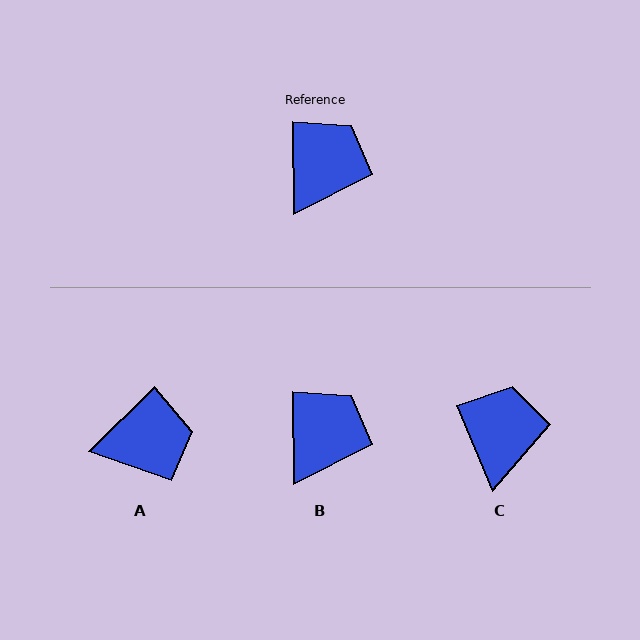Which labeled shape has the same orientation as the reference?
B.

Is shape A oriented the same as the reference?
No, it is off by about 46 degrees.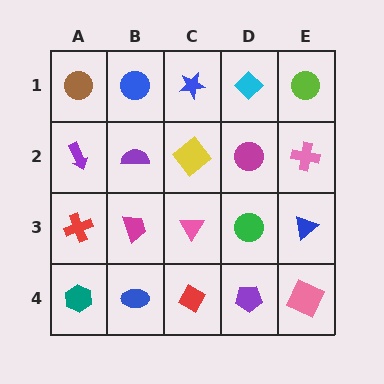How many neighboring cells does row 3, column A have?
3.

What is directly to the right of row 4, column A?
A blue ellipse.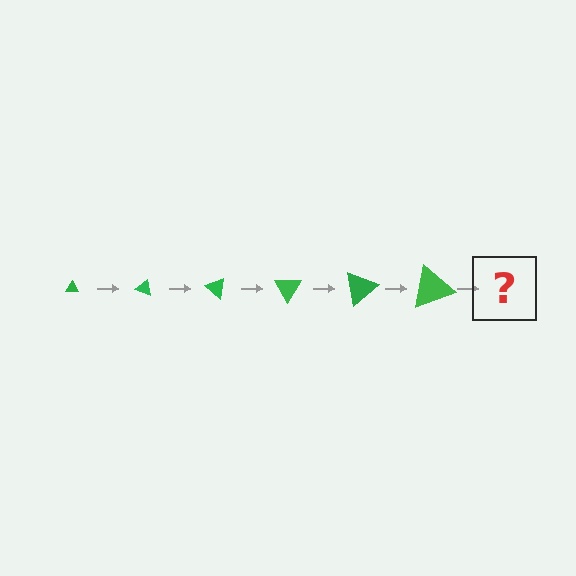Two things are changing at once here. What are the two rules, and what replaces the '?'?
The two rules are that the triangle grows larger each step and it rotates 20 degrees each step. The '?' should be a triangle, larger than the previous one and rotated 120 degrees from the start.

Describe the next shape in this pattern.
It should be a triangle, larger than the previous one and rotated 120 degrees from the start.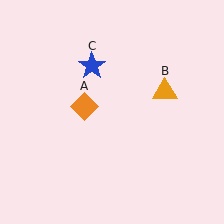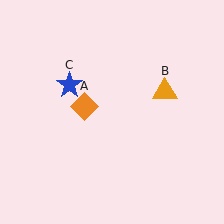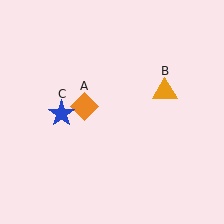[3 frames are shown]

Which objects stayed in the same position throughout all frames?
Orange diamond (object A) and orange triangle (object B) remained stationary.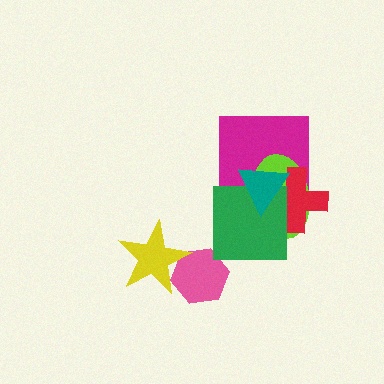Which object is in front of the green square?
The teal triangle is in front of the green square.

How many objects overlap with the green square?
4 objects overlap with the green square.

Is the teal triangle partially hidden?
No, no other shape covers it.